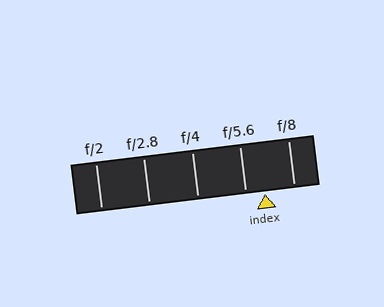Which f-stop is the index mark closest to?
The index mark is closest to f/5.6.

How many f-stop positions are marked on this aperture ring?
There are 5 f-stop positions marked.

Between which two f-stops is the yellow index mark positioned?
The index mark is between f/5.6 and f/8.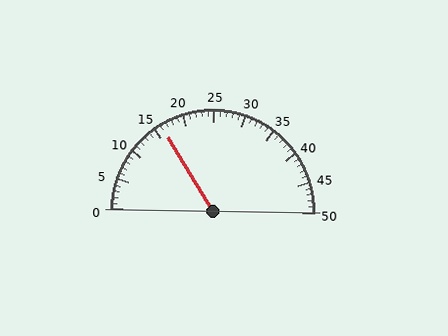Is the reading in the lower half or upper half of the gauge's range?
The reading is in the lower half of the range (0 to 50).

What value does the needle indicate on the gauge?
The needle indicates approximately 16.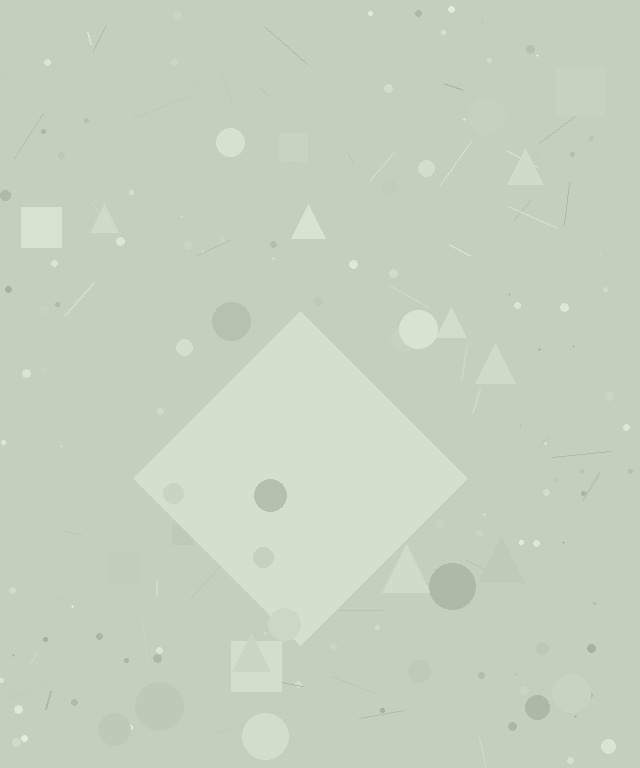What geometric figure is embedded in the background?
A diamond is embedded in the background.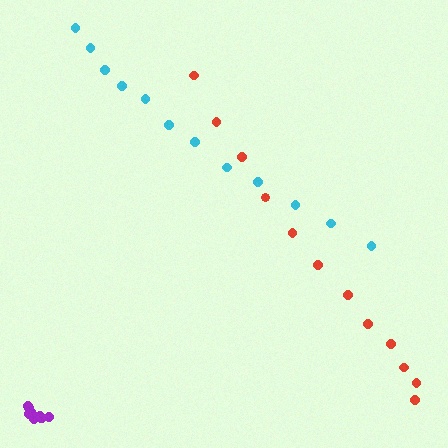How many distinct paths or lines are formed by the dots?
There are 3 distinct paths.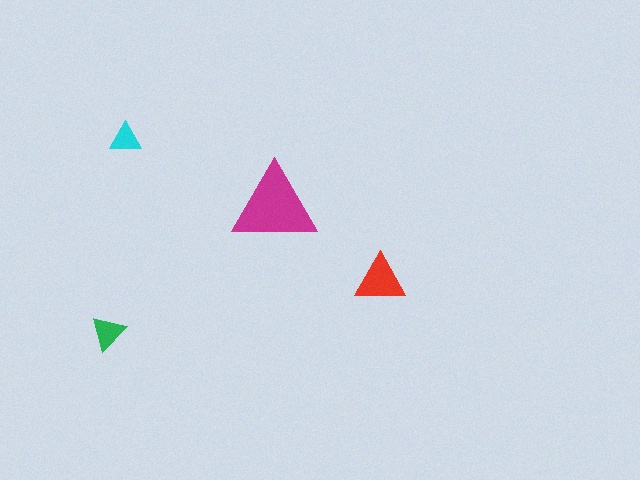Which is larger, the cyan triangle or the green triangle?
The green one.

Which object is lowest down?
The green triangle is bottommost.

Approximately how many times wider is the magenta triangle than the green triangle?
About 2.5 times wider.